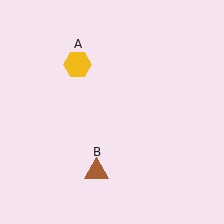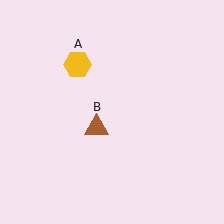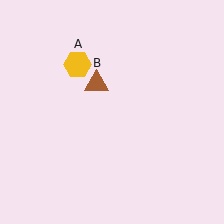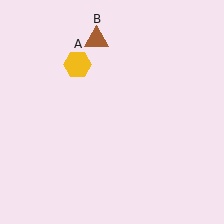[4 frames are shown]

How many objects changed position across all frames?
1 object changed position: brown triangle (object B).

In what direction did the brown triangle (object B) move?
The brown triangle (object B) moved up.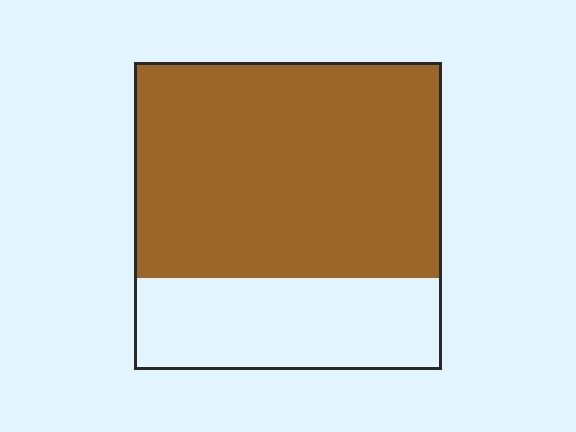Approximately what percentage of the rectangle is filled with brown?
Approximately 70%.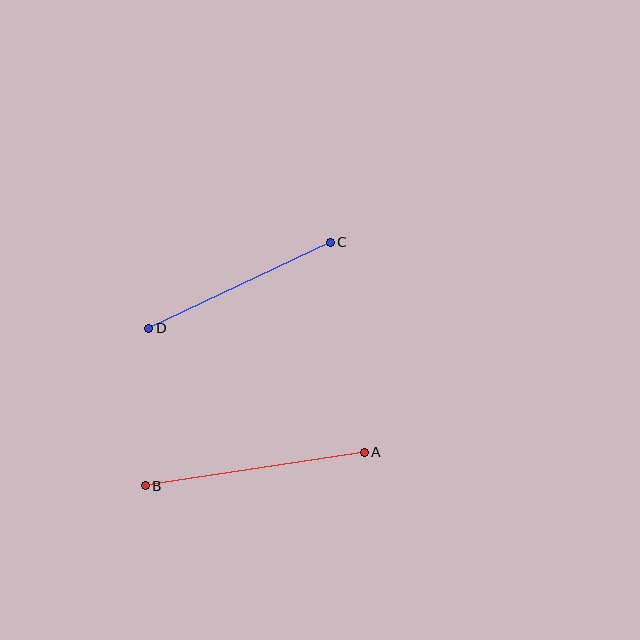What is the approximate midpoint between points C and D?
The midpoint is at approximately (240, 285) pixels.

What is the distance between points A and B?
The distance is approximately 221 pixels.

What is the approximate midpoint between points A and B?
The midpoint is at approximately (255, 469) pixels.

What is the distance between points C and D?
The distance is approximately 201 pixels.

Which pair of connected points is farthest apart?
Points A and B are farthest apart.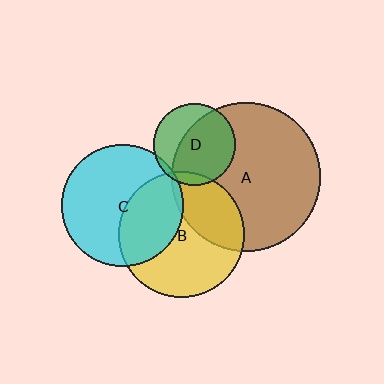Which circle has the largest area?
Circle A (brown).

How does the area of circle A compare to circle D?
Approximately 3.3 times.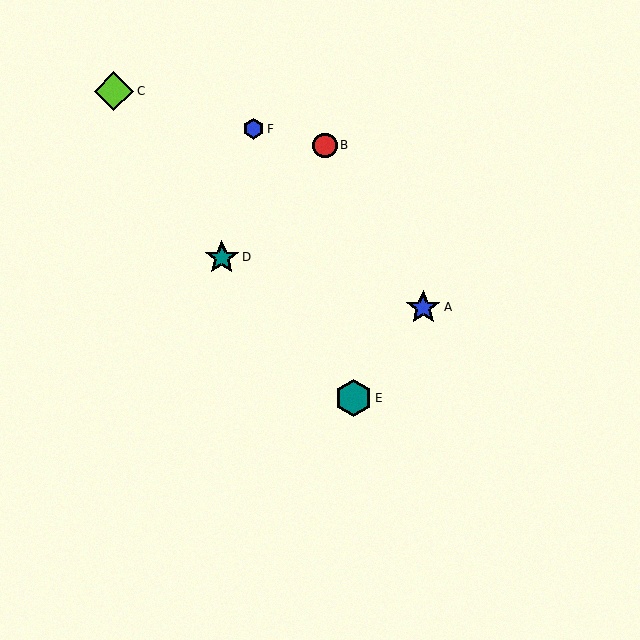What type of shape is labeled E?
Shape E is a teal hexagon.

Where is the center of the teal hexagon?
The center of the teal hexagon is at (354, 398).